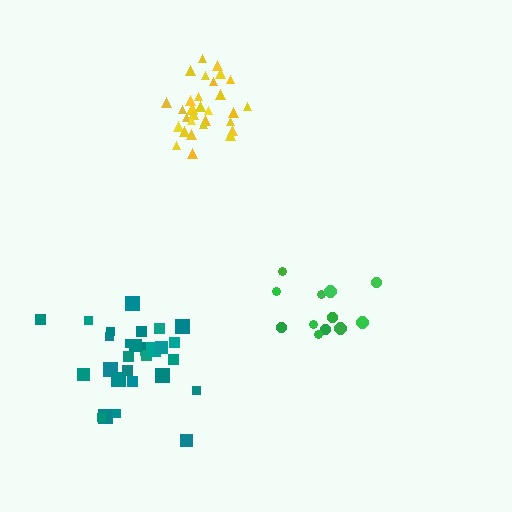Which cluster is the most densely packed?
Yellow.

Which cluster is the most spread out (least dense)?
Green.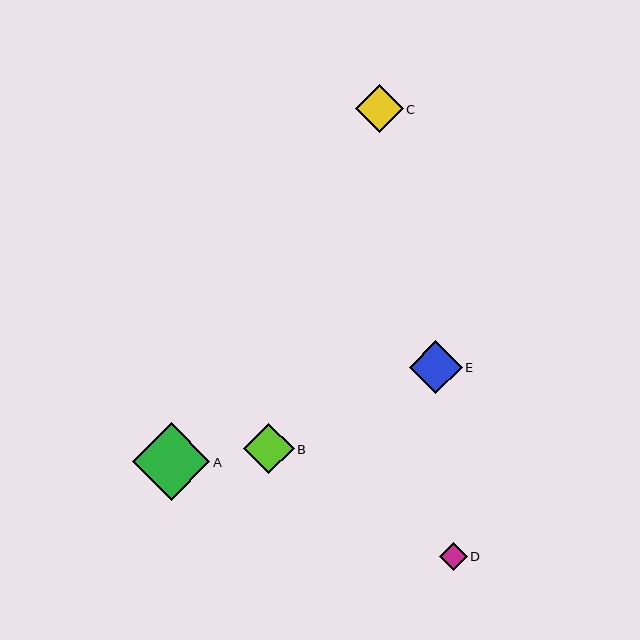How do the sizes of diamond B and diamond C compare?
Diamond B and diamond C are approximately the same size.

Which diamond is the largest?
Diamond A is the largest with a size of approximately 78 pixels.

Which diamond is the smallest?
Diamond D is the smallest with a size of approximately 28 pixels.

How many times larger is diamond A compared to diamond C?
Diamond A is approximately 1.6 times the size of diamond C.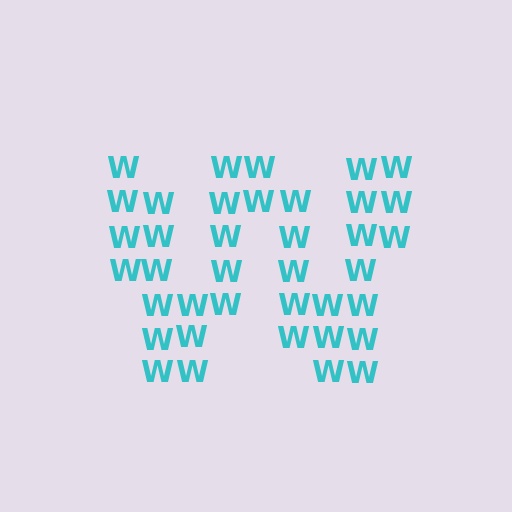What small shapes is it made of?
It is made of small letter W's.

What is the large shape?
The large shape is the letter W.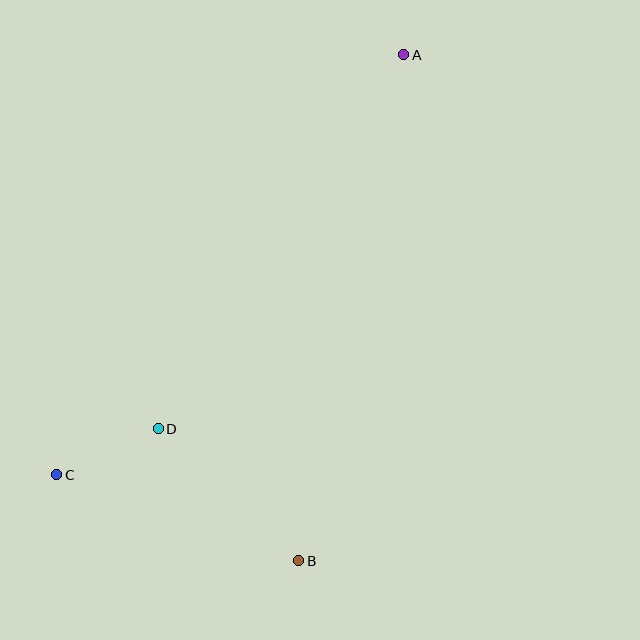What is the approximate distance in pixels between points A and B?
The distance between A and B is approximately 517 pixels.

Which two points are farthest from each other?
Points A and C are farthest from each other.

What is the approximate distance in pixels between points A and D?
The distance between A and D is approximately 447 pixels.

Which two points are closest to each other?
Points C and D are closest to each other.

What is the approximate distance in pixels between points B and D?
The distance between B and D is approximately 193 pixels.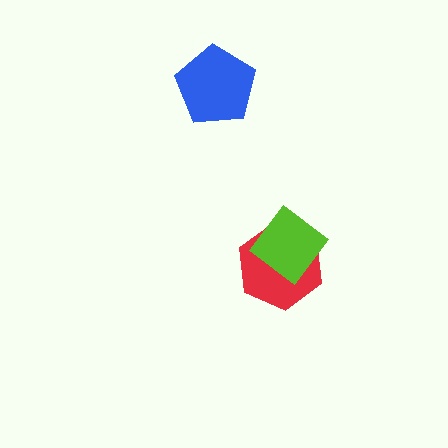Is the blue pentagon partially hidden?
No, no other shape covers it.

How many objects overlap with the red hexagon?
1 object overlaps with the red hexagon.